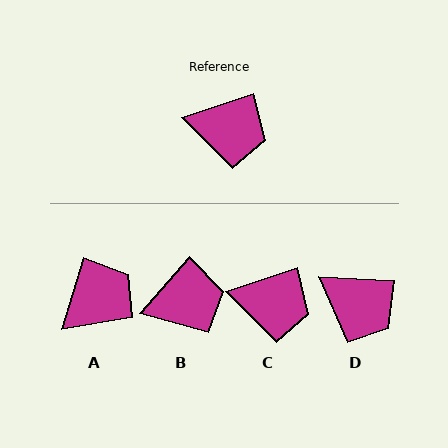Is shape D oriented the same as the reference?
No, it is off by about 21 degrees.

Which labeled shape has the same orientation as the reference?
C.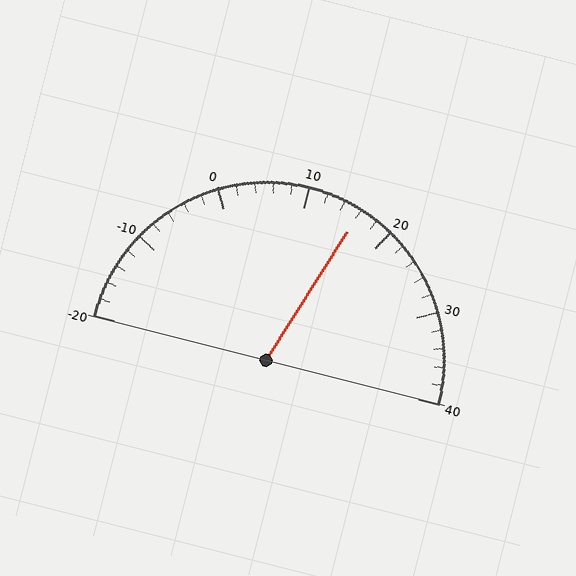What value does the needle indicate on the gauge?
The needle indicates approximately 16.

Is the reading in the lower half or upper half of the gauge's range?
The reading is in the upper half of the range (-20 to 40).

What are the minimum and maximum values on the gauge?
The gauge ranges from -20 to 40.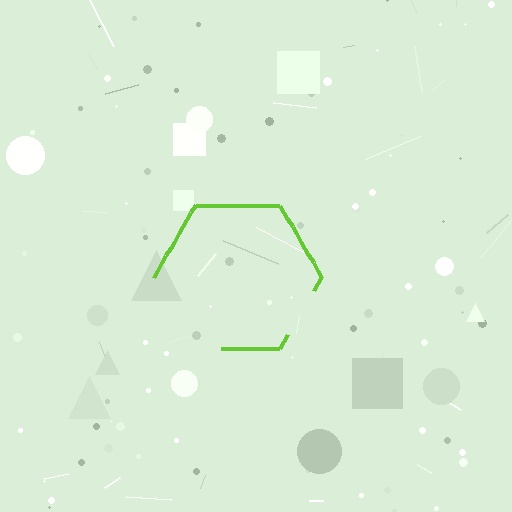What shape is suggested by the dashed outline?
The dashed outline suggests a hexagon.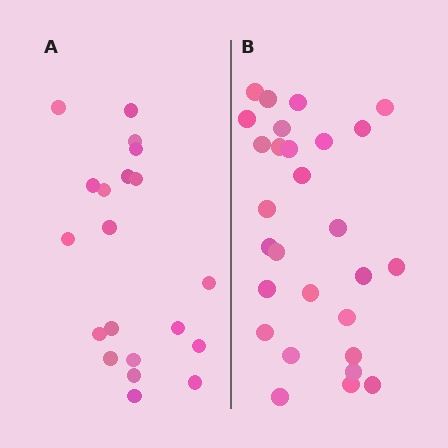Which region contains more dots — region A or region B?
Region B (the right region) has more dots.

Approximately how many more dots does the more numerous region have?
Region B has roughly 8 or so more dots than region A.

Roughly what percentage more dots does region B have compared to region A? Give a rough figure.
About 40% more.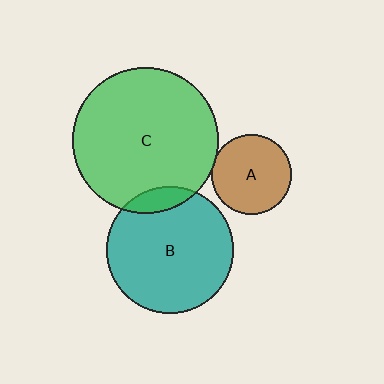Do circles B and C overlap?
Yes.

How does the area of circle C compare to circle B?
Approximately 1.3 times.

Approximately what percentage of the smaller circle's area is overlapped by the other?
Approximately 10%.